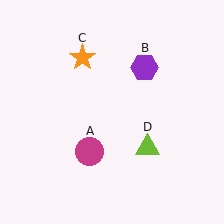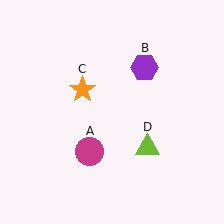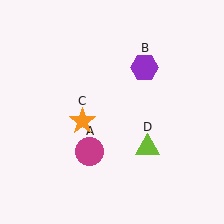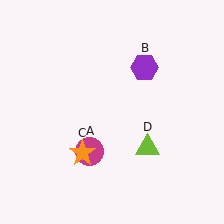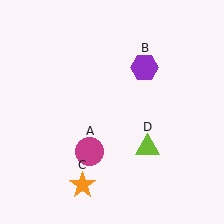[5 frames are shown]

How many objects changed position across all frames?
1 object changed position: orange star (object C).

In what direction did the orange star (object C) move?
The orange star (object C) moved down.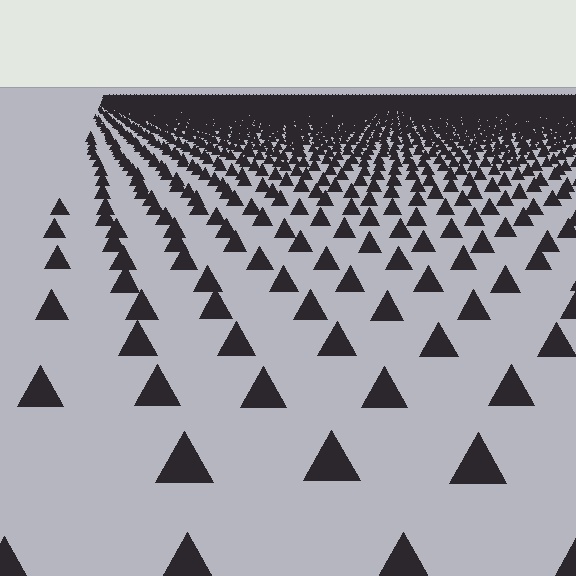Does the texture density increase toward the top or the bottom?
Density increases toward the top.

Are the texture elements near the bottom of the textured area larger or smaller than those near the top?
Larger. Near the bottom, elements are closer to the viewer and appear at a bigger on-screen size.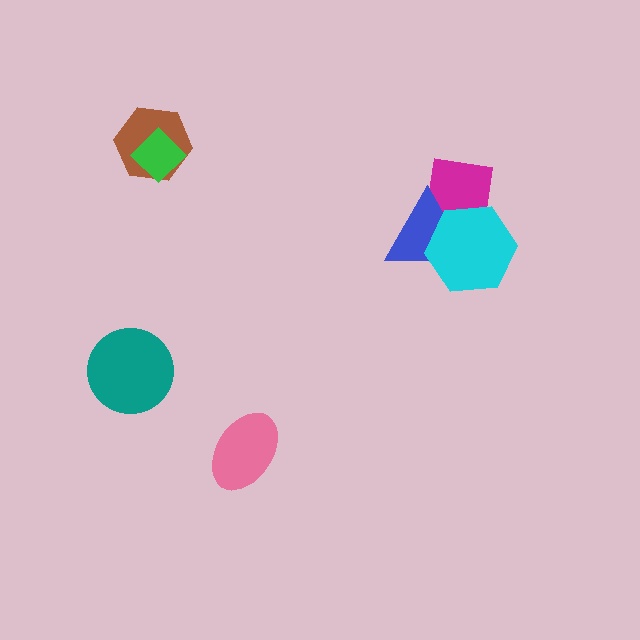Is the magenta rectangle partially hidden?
Yes, it is partially covered by another shape.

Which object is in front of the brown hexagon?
The green diamond is in front of the brown hexagon.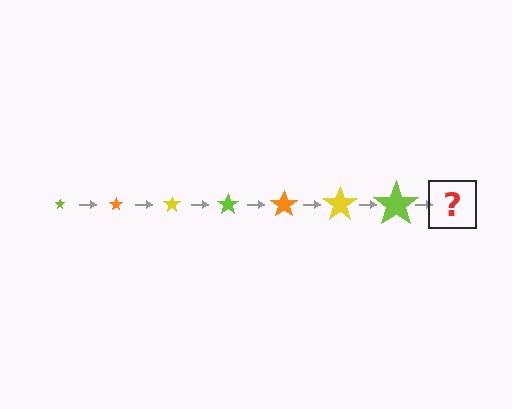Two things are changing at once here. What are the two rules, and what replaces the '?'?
The two rules are that the star grows larger each step and the color cycles through lime, orange, and yellow. The '?' should be an orange star, larger than the previous one.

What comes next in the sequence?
The next element should be an orange star, larger than the previous one.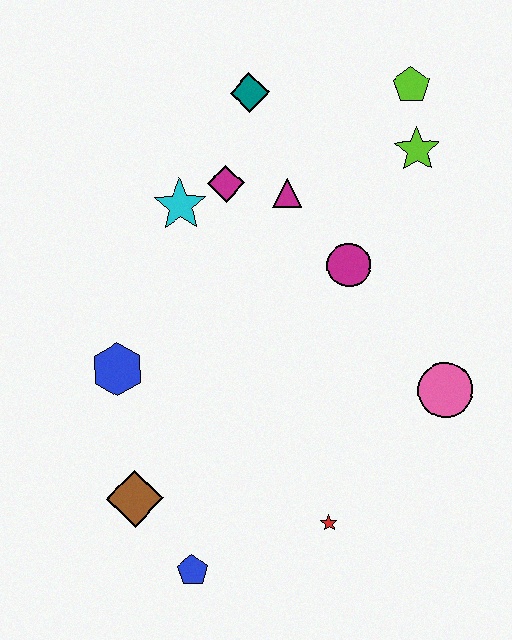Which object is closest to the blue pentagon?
The brown diamond is closest to the blue pentagon.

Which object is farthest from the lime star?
The blue pentagon is farthest from the lime star.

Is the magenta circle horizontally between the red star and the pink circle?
Yes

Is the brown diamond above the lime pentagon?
No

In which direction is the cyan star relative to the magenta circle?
The cyan star is to the left of the magenta circle.